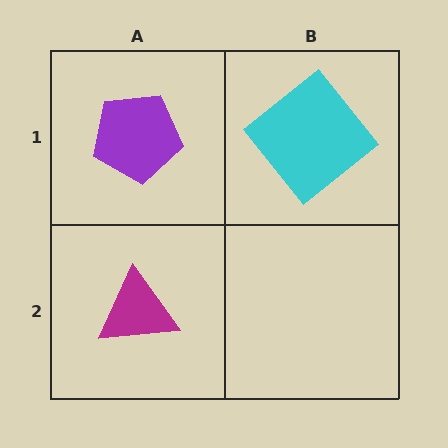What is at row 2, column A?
A magenta triangle.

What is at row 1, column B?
A cyan diamond.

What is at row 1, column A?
A purple pentagon.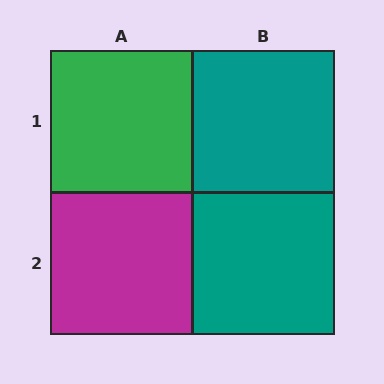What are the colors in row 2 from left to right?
Magenta, teal.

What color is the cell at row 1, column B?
Teal.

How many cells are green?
1 cell is green.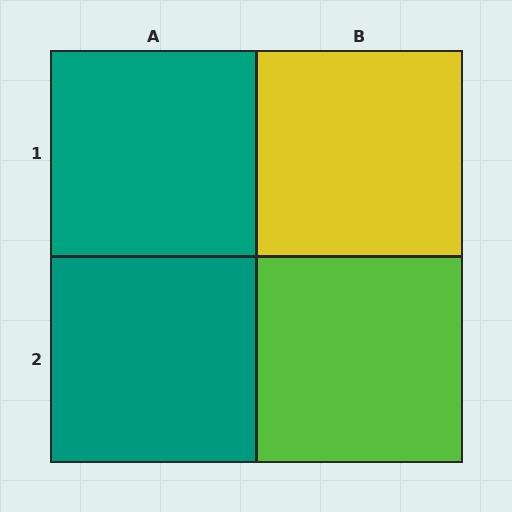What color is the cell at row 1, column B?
Yellow.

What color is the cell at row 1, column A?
Teal.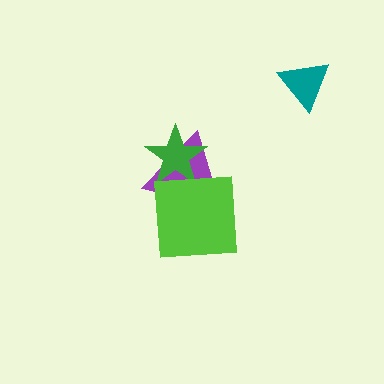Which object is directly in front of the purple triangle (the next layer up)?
The green star is directly in front of the purple triangle.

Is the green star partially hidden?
Yes, it is partially covered by another shape.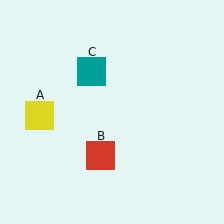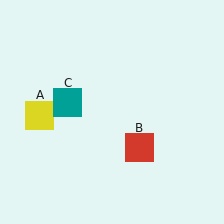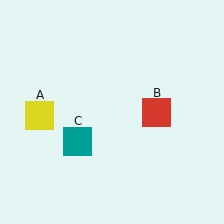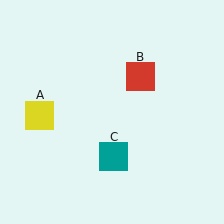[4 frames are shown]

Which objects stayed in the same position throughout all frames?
Yellow square (object A) remained stationary.